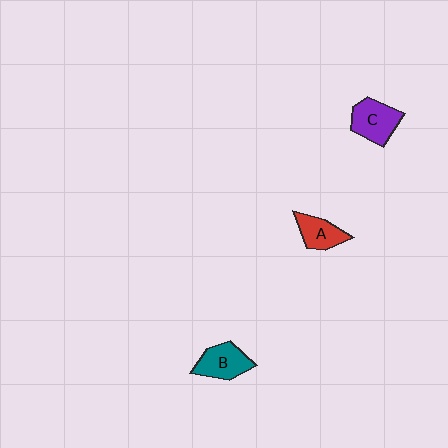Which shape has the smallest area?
Shape A (red).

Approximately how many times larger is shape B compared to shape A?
Approximately 1.3 times.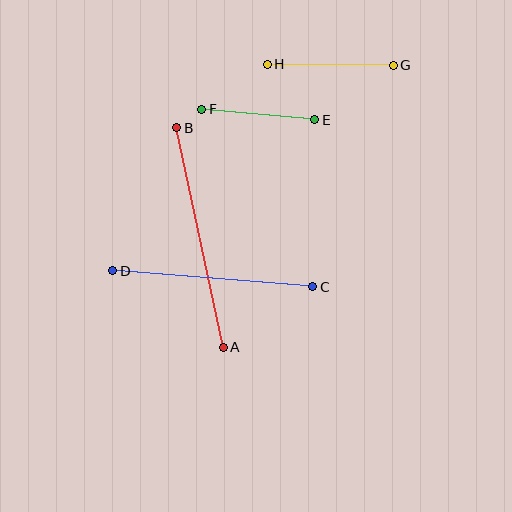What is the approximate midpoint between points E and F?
The midpoint is at approximately (258, 114) pixels.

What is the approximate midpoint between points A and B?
The midpoint is at approximately (200, 238) pixels.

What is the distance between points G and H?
The distance is approximately 126 pixels.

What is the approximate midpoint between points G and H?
The midpoint is at approximately (330, 65) pixels.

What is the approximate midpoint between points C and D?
The midpoint is at approximately (213, 279) pixels.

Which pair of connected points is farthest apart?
Points A and B are farthest apart.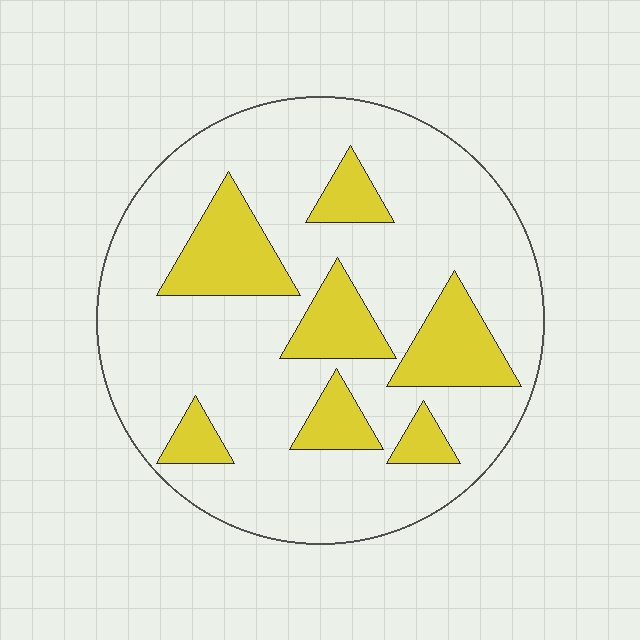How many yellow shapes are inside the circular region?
7.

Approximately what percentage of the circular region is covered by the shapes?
Approximately 25%.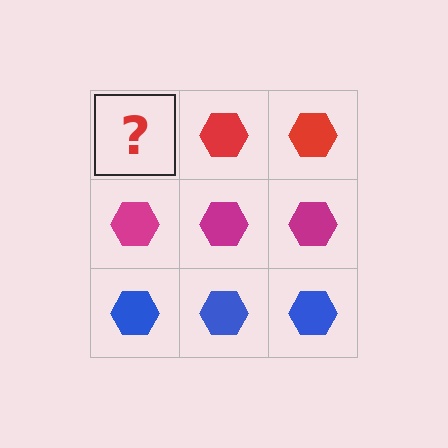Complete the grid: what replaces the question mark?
The question mark should be replaced with a red hexagon.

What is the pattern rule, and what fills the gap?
The rule is that each row has a consistent color. The gap should be filled with a red hexagon.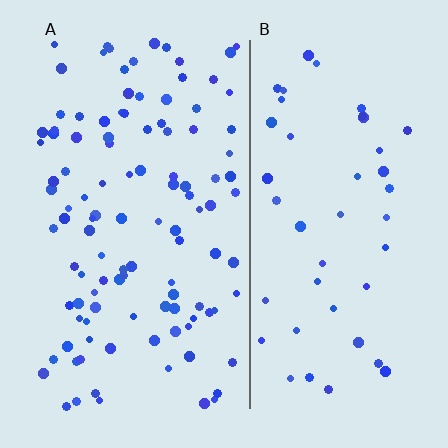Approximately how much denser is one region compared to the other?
Approximately 2.5× — region A over region B.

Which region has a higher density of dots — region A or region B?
A (the left).